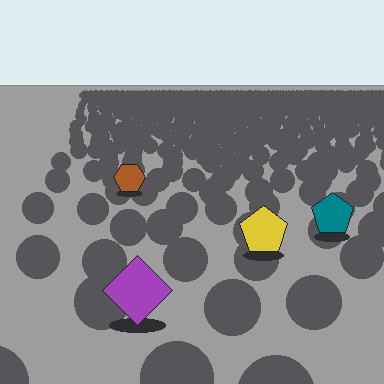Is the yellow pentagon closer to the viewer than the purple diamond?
No. The purple diamond is closer — you can tell from the texture gradient: the ground texture is coarser near it.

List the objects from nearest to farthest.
From nearest to farthest: the purple diamond, the yellow pentagon, the teal pentagon, the brown hexagon.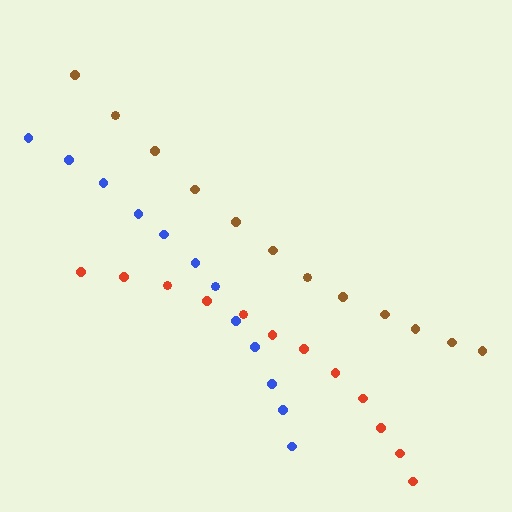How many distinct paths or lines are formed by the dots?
There are 3 distinct paths.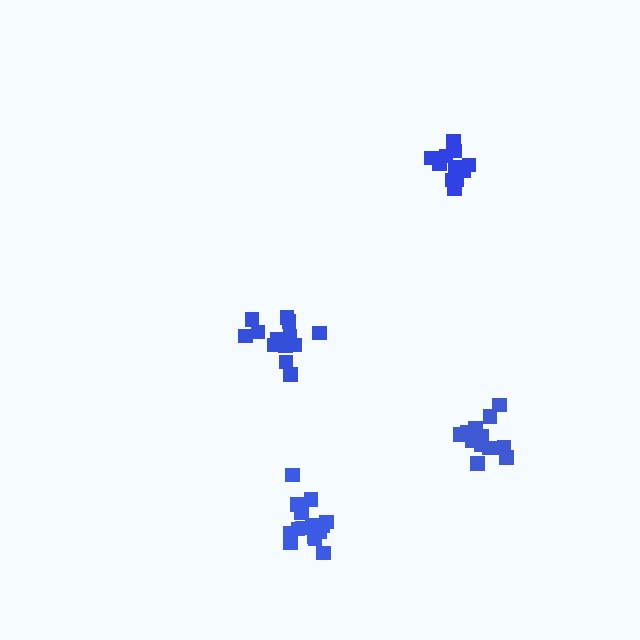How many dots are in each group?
Group 1: 11 dots, Group 2: 14 dots, Group 3: 12 dots, Group 4: 15 dots (52 total).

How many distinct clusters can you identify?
There are 4 distinct clusters.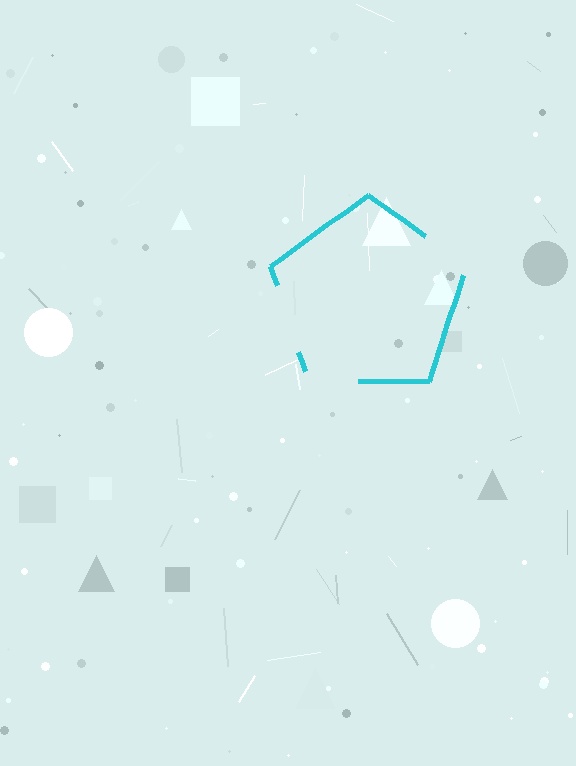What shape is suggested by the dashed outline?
The dashed outline suggests a pentagon.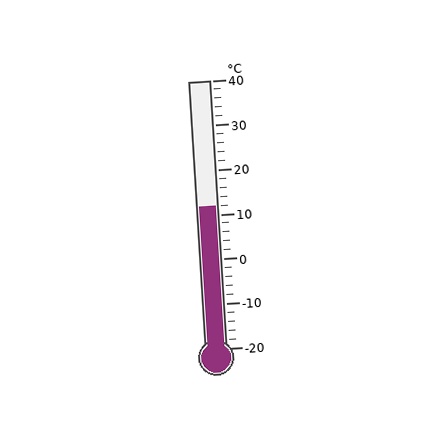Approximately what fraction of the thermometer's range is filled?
The thermometer is filled to approximately 55% of its range.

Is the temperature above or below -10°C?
The temperature is above -10°C.